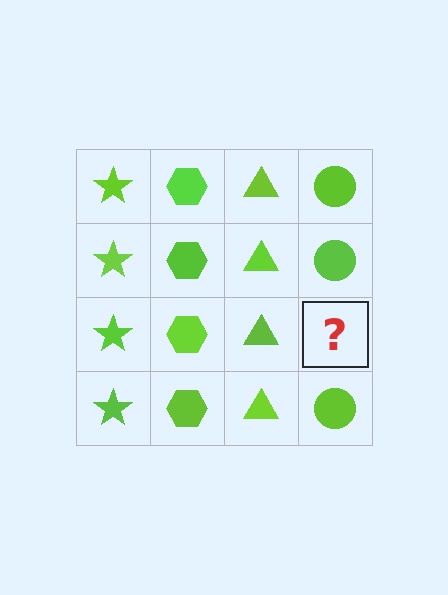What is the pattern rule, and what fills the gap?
The rule is that each column has a consistent shape. The gap should be filled with a lime circle.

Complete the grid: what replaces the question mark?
The question mark should be replaced with a lime circle.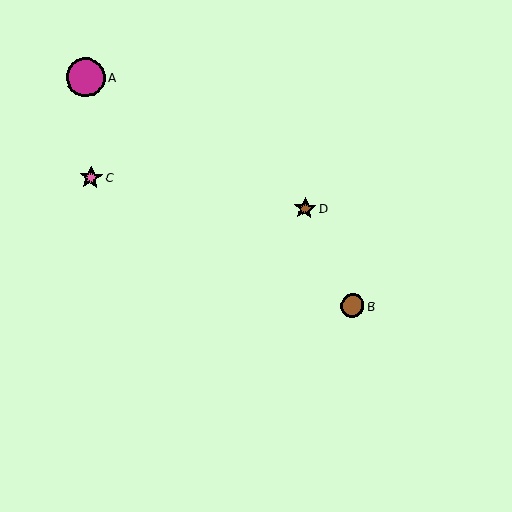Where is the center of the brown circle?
The center of the brown circle is at (352, 306).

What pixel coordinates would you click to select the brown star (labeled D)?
Click at (305, 208) to select the brown star D.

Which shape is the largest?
The magenta circle (labeled A) is the largest.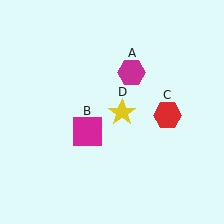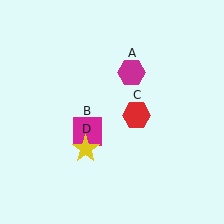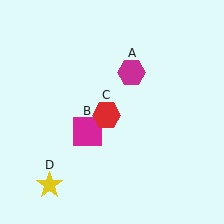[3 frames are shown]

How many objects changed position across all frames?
2 objects changed position: red hexagon (object C), yellow star (object D).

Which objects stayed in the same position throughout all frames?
Magenta hexagon (object A) and magenta square (object B) remained stationary.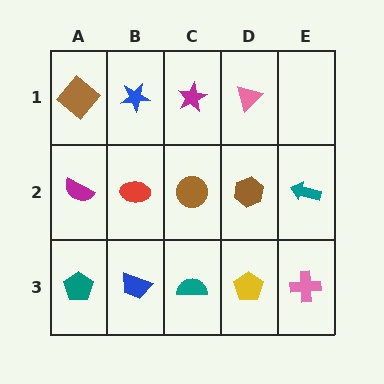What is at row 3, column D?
A yellow pentagon.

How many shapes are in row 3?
5 shapes.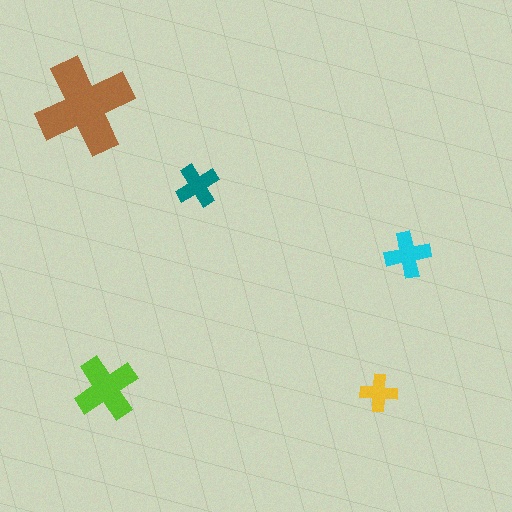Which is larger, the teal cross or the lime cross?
The lime one.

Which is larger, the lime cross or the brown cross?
The brown one.